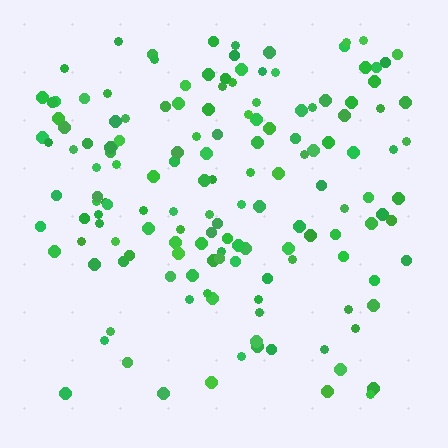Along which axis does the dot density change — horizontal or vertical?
Vertical.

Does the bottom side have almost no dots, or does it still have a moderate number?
Still a moderate number, just noticeably fewer than the top.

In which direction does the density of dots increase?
From bottom to top, with the top side densest.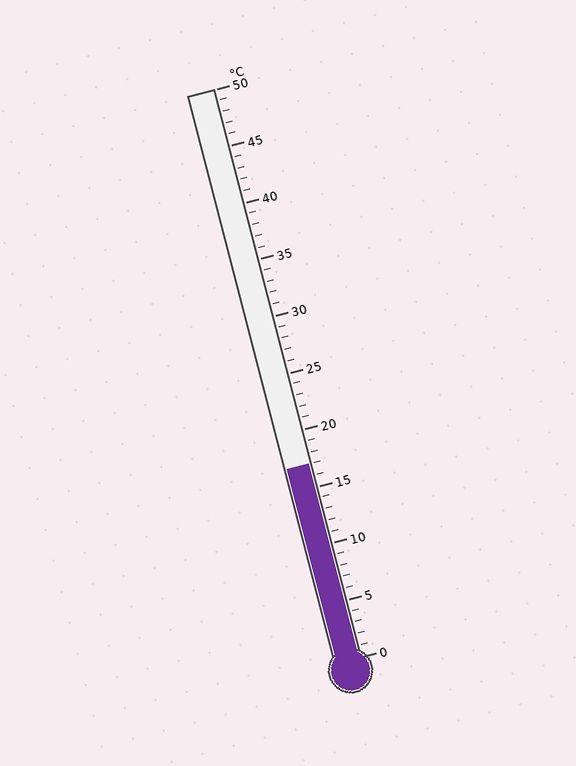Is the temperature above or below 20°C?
The temperature is below 20°C.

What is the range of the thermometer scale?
The thermometer scale ranges from 0°C to 50°C.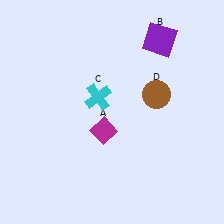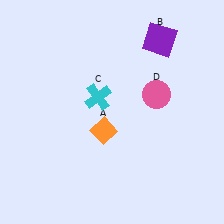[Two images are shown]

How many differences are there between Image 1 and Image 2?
There are 2 differences between the two images.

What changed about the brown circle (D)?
In Image 1, D is brown. In Image 2, it changed to pink.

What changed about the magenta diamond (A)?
In Image 1, A is magenta. In Image 2, it changed to orange.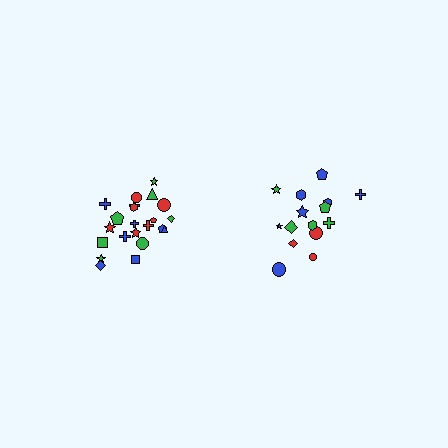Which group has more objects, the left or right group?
The left group.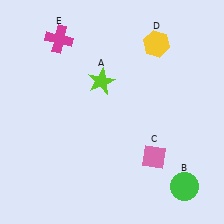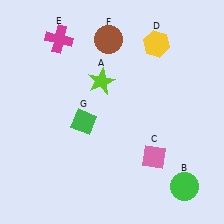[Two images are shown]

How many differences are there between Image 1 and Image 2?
There are 2 differences between the two images.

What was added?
A brown circle (F), a green diamond (G) were added in Image 2.